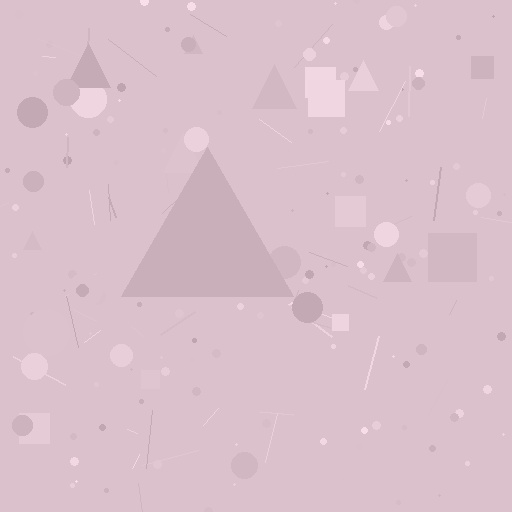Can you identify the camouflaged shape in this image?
The camouflaged shape is a triangle.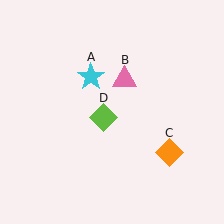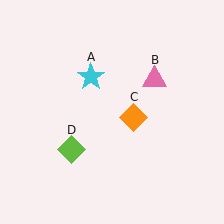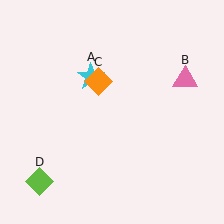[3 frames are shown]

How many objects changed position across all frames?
3 objects changed position: pink triangle (object B), orange diamond (object C), lime diamond (object D).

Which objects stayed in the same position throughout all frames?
Cyan star (object A) remained stationary.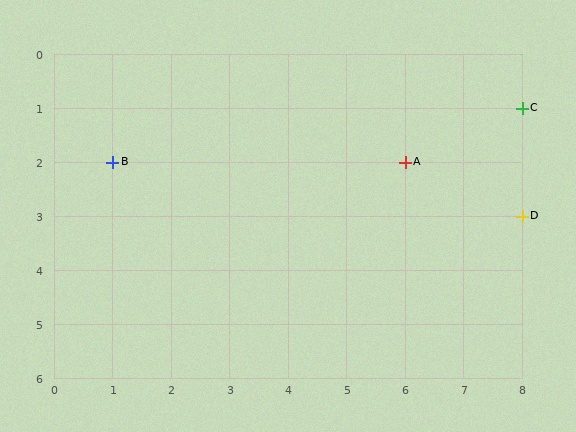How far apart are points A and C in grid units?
Points A and C are 2 columns and 1 row apart (about 2.2 grid units diagonally).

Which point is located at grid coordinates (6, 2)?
Point A is at (6, 2).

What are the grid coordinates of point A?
Point A is at grid coordinates (6, 2).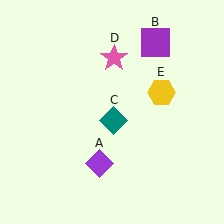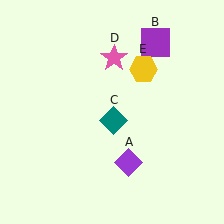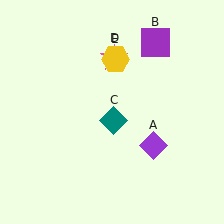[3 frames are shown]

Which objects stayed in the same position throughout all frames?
Purple square (object B) and teal diamond (object C) and pink star (object D) remained stationary.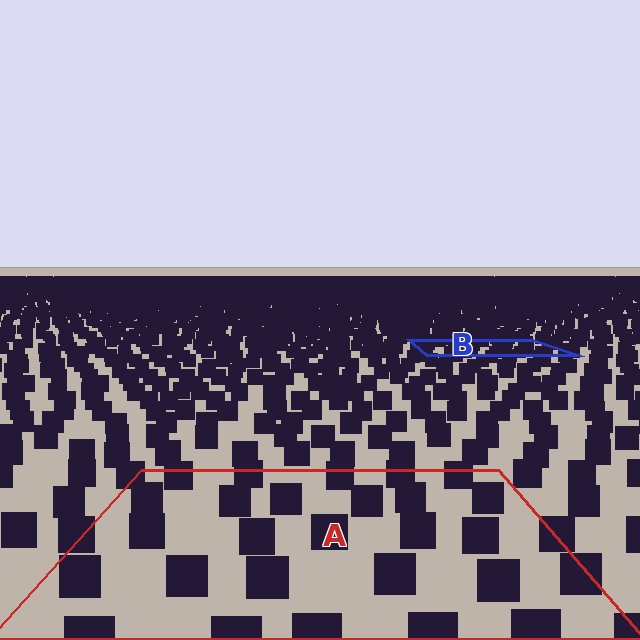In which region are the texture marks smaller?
The texture marks are smaller in region B, because it is farther away.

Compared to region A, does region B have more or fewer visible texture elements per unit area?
Region B has more texture elements per unit area — they are packed more densely because it is farther away.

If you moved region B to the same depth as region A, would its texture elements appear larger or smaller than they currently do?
They would appear larger. At a closer depth, the same texture elements are projected at a bigger on-screen size.